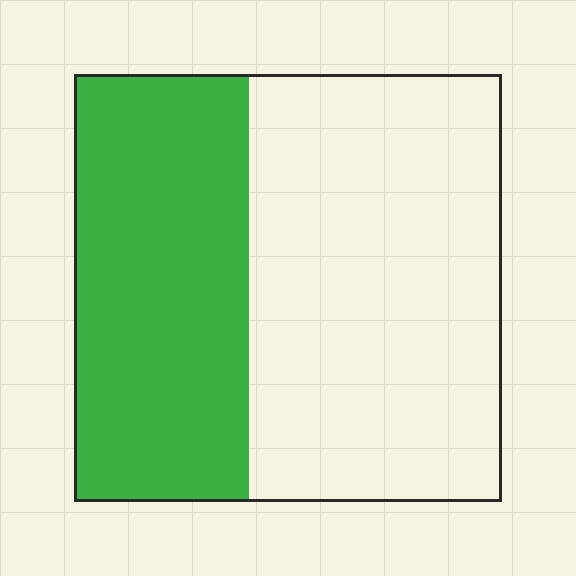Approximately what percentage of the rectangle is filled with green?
Approximately 40%.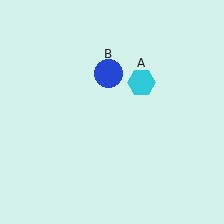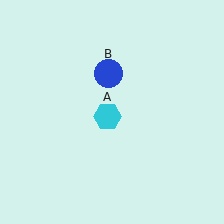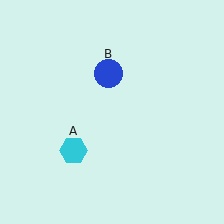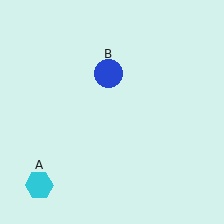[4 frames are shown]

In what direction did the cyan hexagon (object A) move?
The cyan hexagon (object A) moved down and to the left.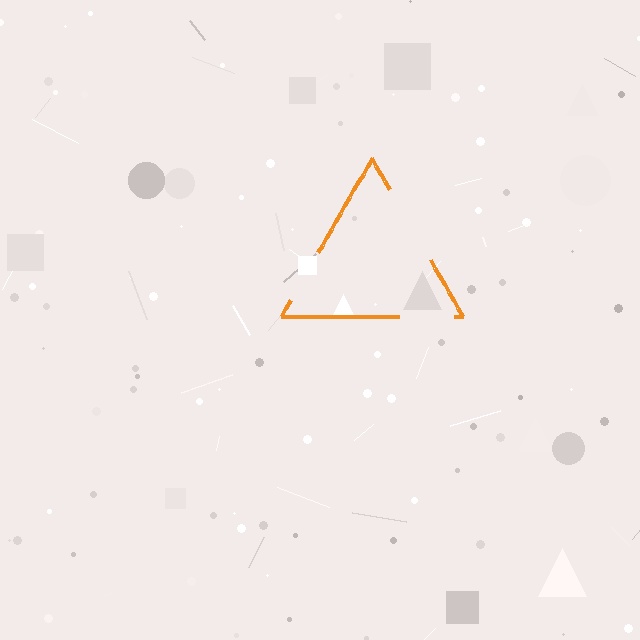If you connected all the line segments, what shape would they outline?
They would outline a triangle.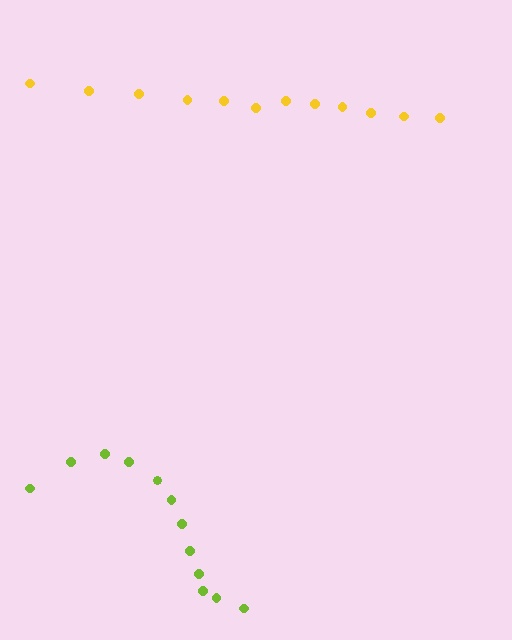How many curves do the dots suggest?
There are 2 distinct paths.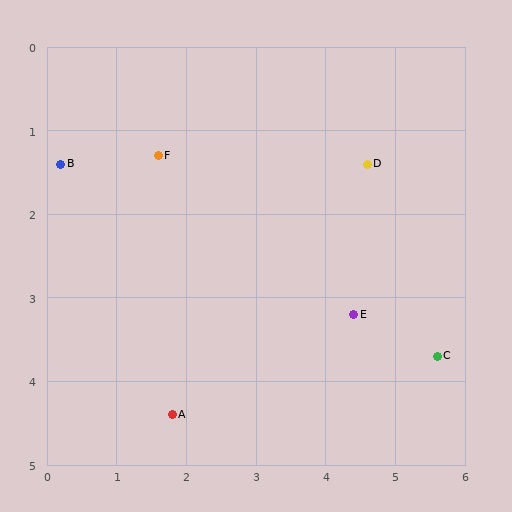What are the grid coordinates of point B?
Point B is at approximately (0.2, 1.4).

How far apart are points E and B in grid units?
Points E and B are about 4.6 grid units apart.